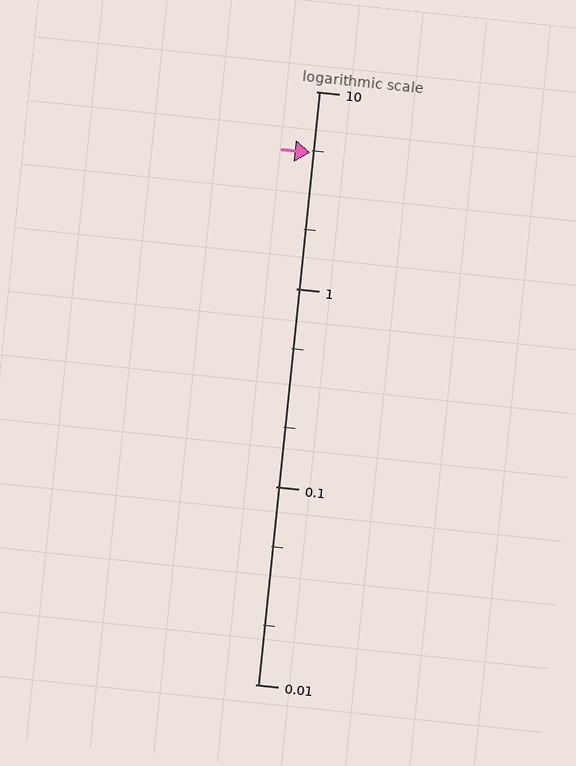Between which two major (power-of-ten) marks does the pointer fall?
The pointer is between 1 and 10.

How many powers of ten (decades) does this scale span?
The scale spans 3 decades, from 0.01 to 10.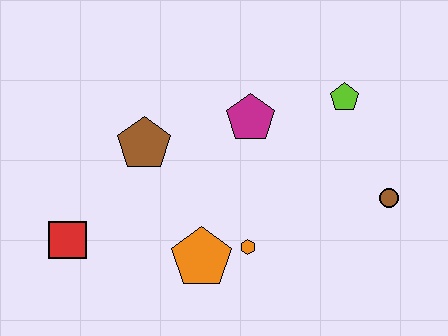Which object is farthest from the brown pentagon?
The brown circle is farthest from the brown pentagon.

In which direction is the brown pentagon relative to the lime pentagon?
The brown pentagon is to the left of the lime pentagon.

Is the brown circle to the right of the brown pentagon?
Yes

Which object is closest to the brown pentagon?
The magenta pentagon is closest to the brown pentagon.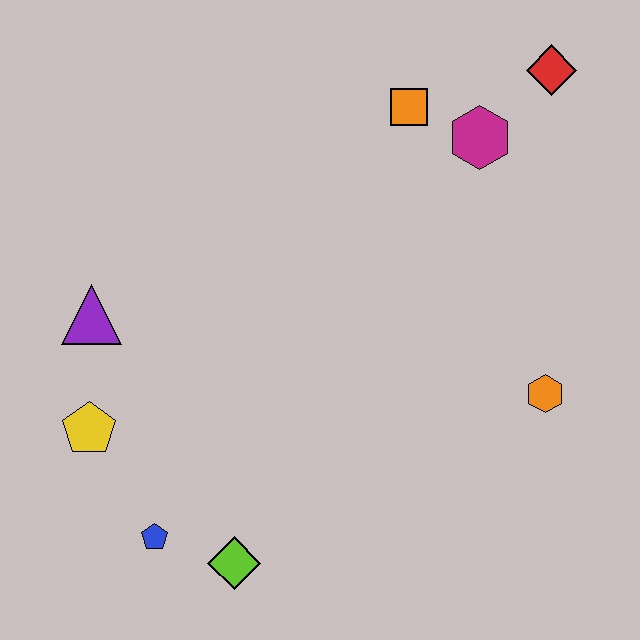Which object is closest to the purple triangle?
The yellow pentagon is closest to the purple triangle.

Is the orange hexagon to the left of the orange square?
No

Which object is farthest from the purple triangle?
The red diamond is farthest from the purple triangle.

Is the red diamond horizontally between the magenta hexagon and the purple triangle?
No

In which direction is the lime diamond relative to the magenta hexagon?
The lime diamond is below the magenta hexagon.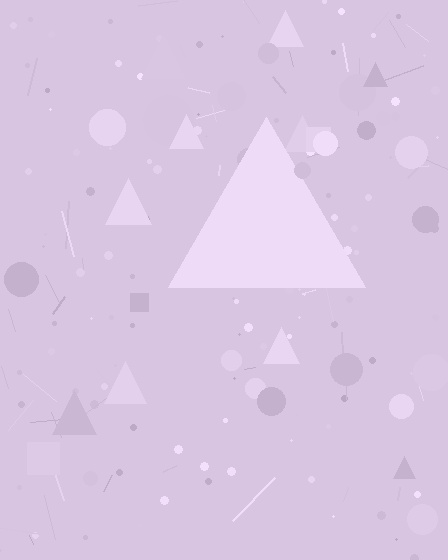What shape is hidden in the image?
A triangle is hidden in the image.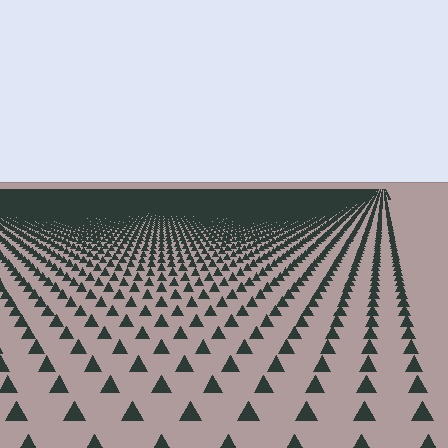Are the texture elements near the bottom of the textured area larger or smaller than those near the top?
Larger. Near the bottom, elements are closer to the viewer and appear at a bigger on-screen size.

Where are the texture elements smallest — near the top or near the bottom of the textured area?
Near the top.